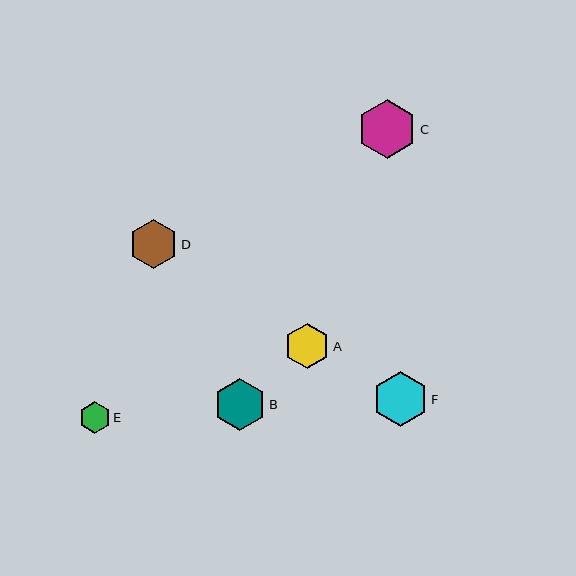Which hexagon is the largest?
Hexagon C is the largest with a size of approximately 59 pixels.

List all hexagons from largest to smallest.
From largest to smallest: C, F, B, D, A, E.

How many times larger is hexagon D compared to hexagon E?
Hexagon D is approximately 1.6 times the size of hexagon E.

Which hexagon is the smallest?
Hexagon E is the smallest with a size of approximately 31 pixels.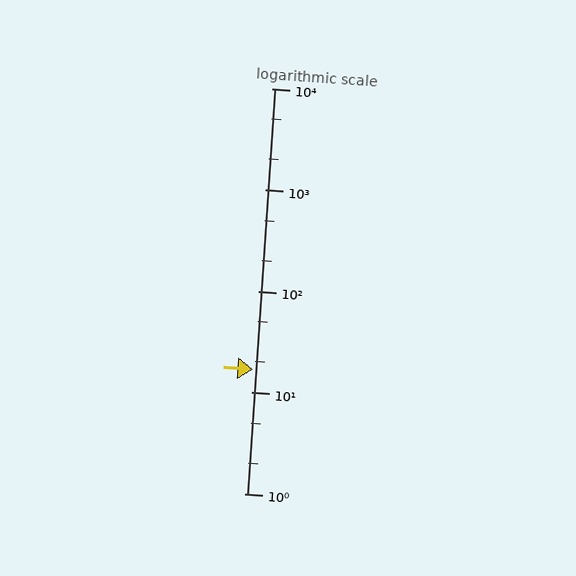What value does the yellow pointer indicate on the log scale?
The pointer indicates approximately 17.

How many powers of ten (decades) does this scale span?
The scale spans 4 decades, from 1 to 10000.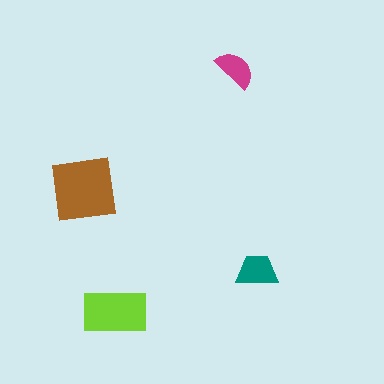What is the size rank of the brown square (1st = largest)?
1st.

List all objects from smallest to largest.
The magenta semicircle, the teal trapezoid, the lime rectangle, the brown square.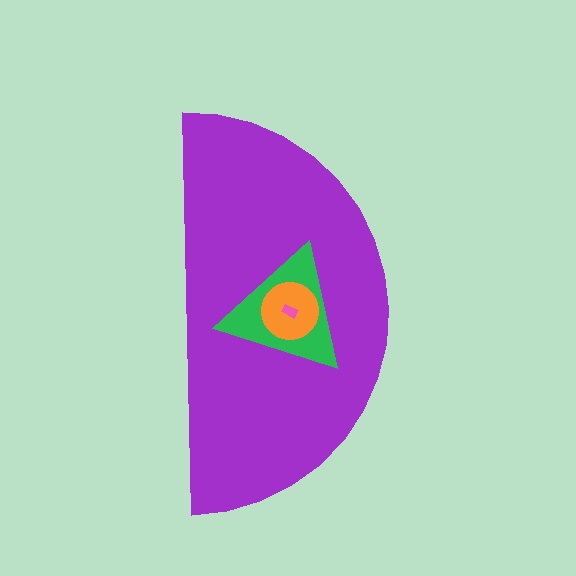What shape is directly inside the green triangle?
The orange circle.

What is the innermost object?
The pink rectangle.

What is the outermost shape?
The purple semicircle.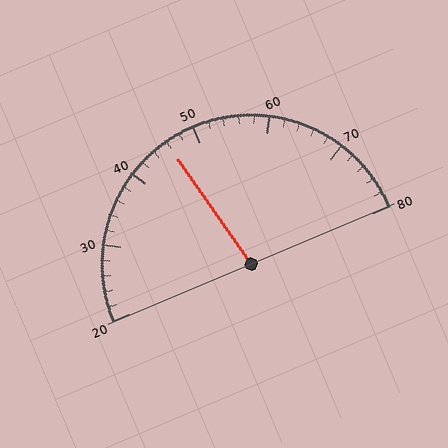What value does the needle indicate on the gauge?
The needle indicates approximately 46.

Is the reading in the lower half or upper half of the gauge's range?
The reading is in the lower half of the range (20 to 80).